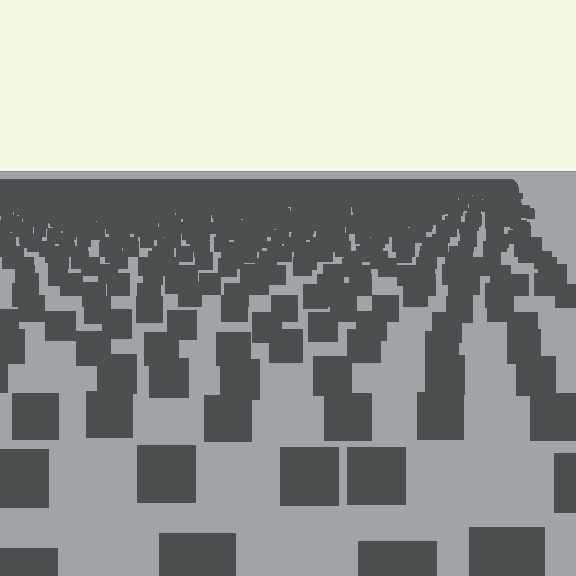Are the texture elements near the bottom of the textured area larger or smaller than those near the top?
Larger. Near the bottom, elements are closer to the viewer and appear at a bigger on-screen size.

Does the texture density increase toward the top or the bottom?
Density increases toward the top.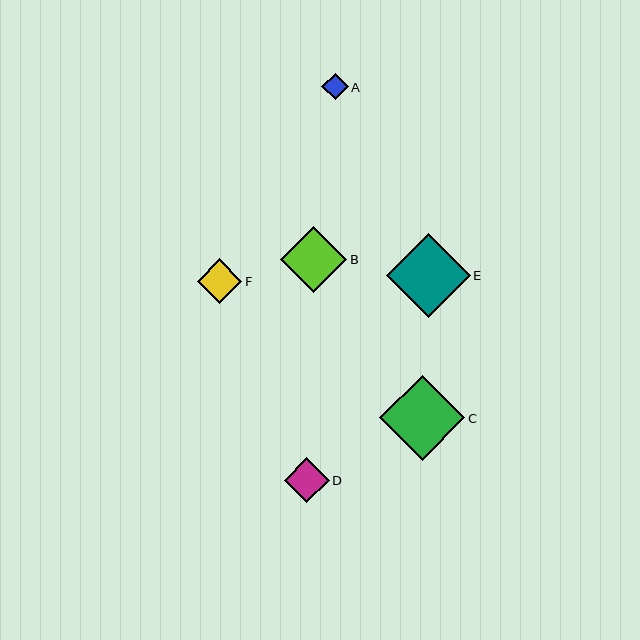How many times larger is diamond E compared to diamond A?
Diamond E is approximately 3.2 times the size of diamond A.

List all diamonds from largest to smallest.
From largest to smallest: C, E, B, D, F, A.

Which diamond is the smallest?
Diamond A is the smallest with a size of approximately 26 pixels.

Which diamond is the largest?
Diamond C is the largest with a size of approximately 85 pixels.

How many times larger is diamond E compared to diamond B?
Diamond E is approximately 1.3 times the size of diamond B.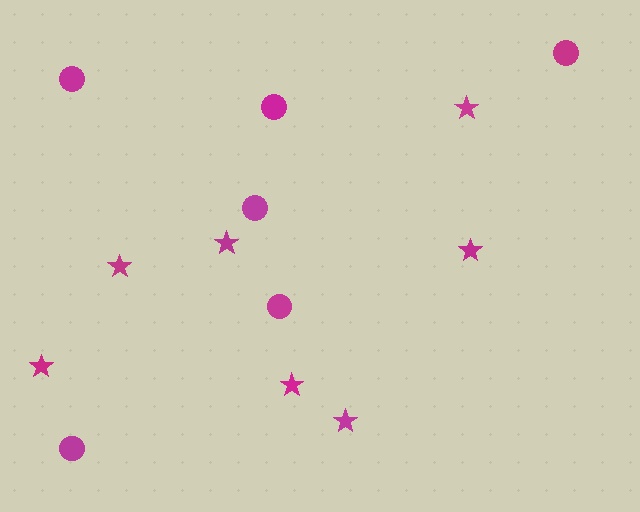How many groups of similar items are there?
There are 2 groups: one group of circles (6) and one group of stars (7).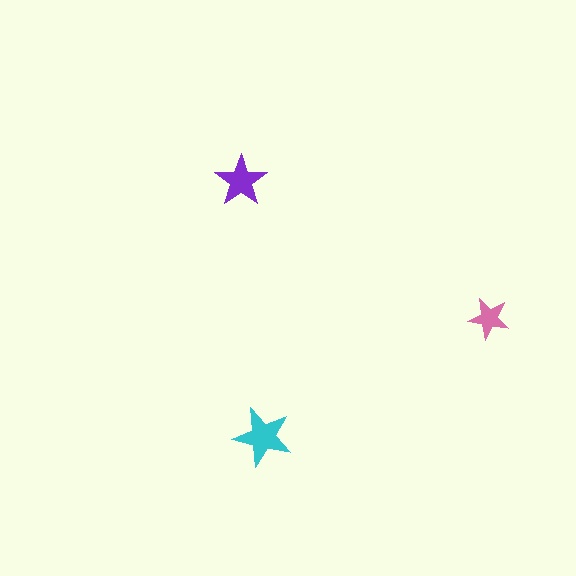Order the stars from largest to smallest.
the cyan one, the purple one, the pink one.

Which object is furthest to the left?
The purple star is leftmost.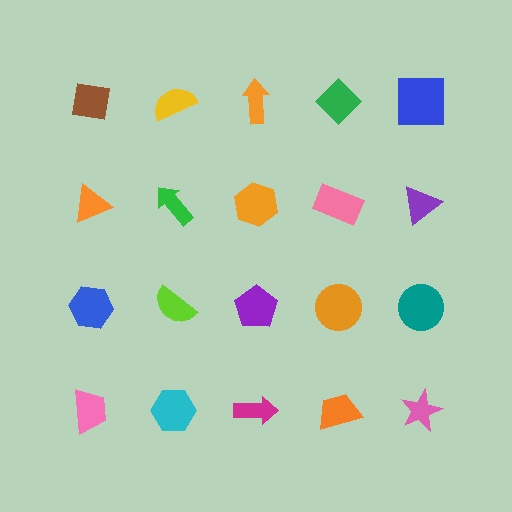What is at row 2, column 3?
An orange hexagon.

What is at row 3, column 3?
A purple pentagon.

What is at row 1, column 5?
A blue square.